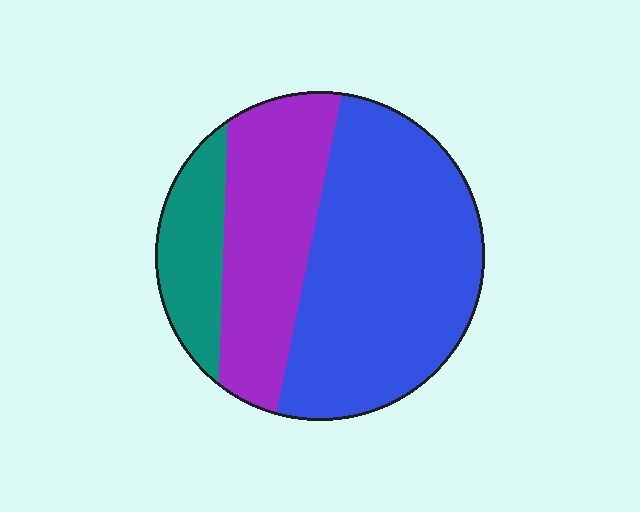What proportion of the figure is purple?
Purple takes up between a sixth and a third of the figure.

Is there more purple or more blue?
Blue.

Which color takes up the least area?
Teal, at roughly 15%.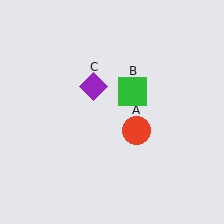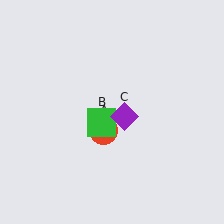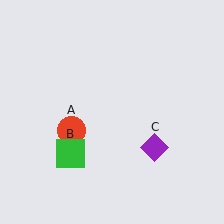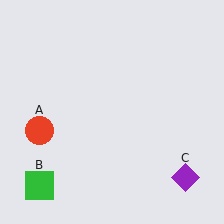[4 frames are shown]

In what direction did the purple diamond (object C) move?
The purple diamond (object C) moved down and to the right.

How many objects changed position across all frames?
3 objects changed position: red circle (object A), green square (object B), purple diamond (object C).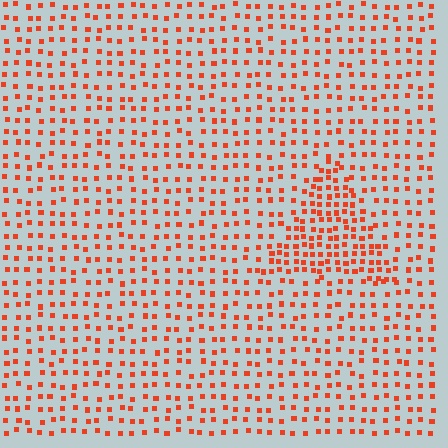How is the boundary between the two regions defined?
The boundary is defined by a change in element density (approximately 1.9x ratio). All elements are the same color, size, and shape.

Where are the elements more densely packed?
The elements are more densely packed inside the triangle boundary.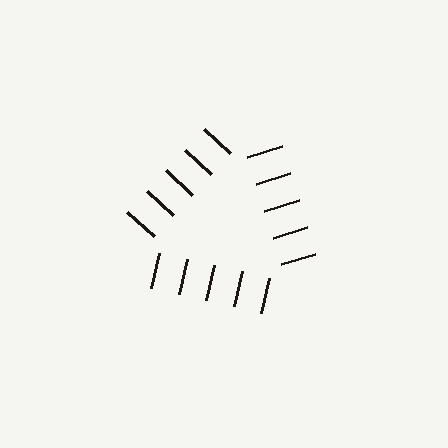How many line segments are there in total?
15 — 5 along each of the 3 edges.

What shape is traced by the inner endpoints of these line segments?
An illusory triangle — the line segments terminate on its edges but no continuous stroke is drawn.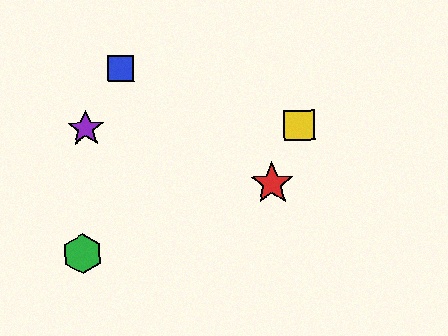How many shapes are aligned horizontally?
2 shapes (the yellow square, the purple star) are aligned horizontally.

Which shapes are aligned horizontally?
The yellow square, the purple star are aligned horizontally.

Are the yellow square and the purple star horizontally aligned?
Yes, both are at y≈125.